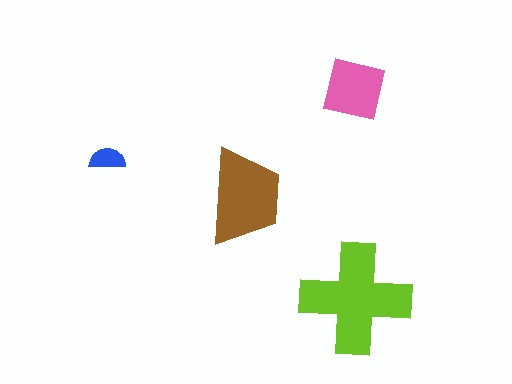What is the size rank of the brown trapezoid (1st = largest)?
2nd.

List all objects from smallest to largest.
The blue semicircle, the pink square, the brown trapezoid, the lime cross.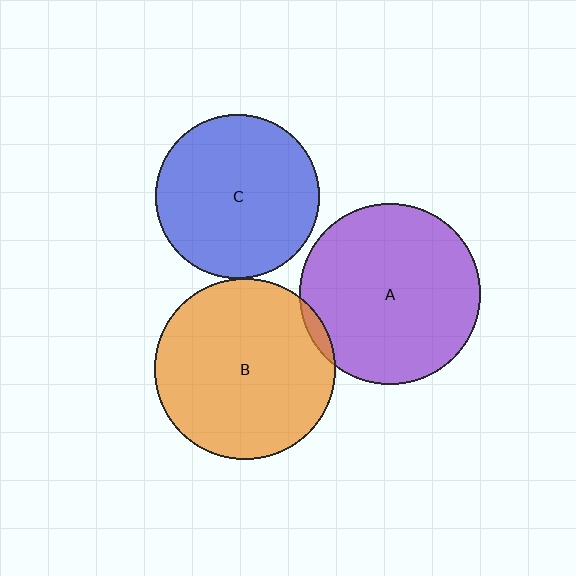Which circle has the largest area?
Circle B (orange).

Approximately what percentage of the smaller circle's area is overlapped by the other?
Approximately 5%.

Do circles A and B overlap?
Yes.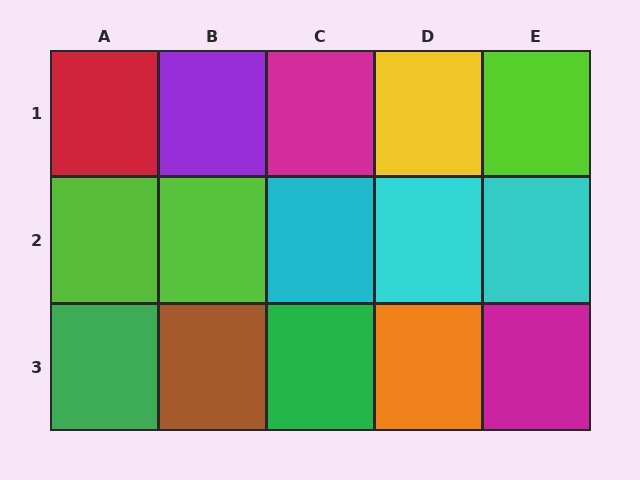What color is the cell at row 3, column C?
Green.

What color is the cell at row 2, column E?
Cyan.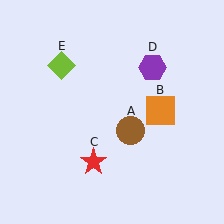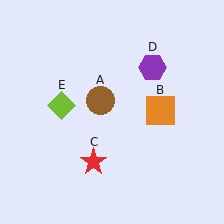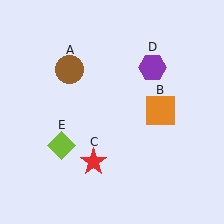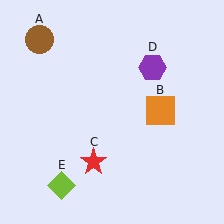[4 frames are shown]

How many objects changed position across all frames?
2 objects changed position: brown circle (object A), lime diamond (object E).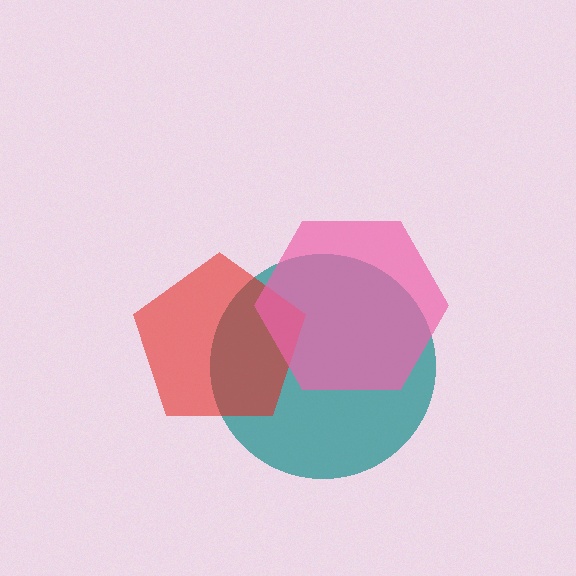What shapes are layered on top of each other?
The layered shapes are: a teal circle, a red pentagon, a pink hexagon.